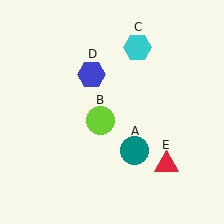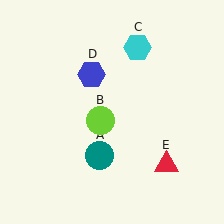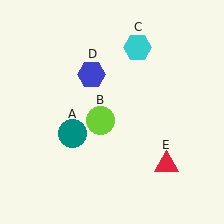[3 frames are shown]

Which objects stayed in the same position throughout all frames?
Lime circle (object B) and cyan hexagon (object C) and blue hexagon (object D) and red triangle (object E) remained stationary.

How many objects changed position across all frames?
1 object changed position: teal circle (object A).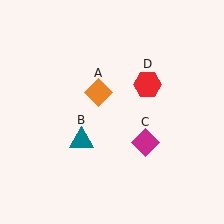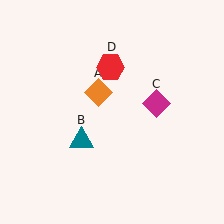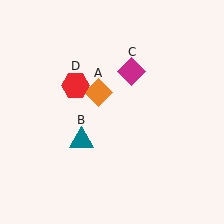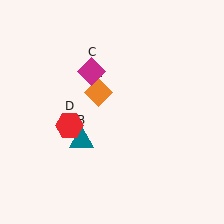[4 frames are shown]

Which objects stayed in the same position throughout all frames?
Orange diamond (object A) and teal triangle (object B) remained stationary.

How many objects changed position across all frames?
2 objects changed position: magenta diamond (object C), red hexagon (object D).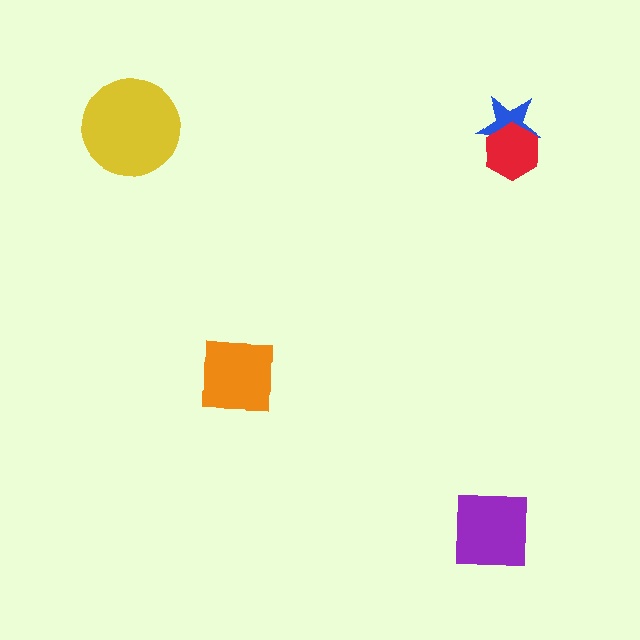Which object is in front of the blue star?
The red hexagon is in front of the blue star.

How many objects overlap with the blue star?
1 object overlaps with the blue star.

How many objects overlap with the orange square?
0 objects overlap with the orange square.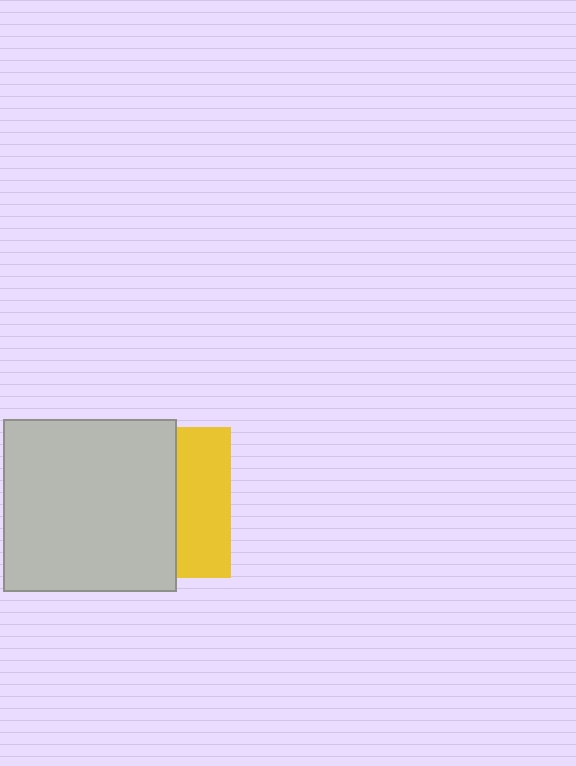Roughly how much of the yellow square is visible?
A small part of it is visible (roughly 36%).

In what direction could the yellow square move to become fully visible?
The yellow square could move right. That would shift it out from behind the light gray square entirely.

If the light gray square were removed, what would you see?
You would see the complete yellow square.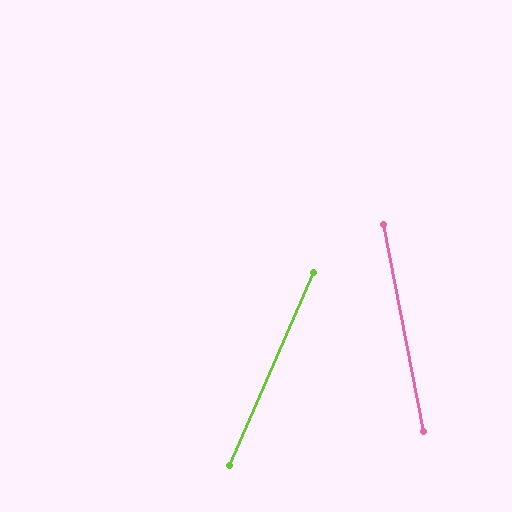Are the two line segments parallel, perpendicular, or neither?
Neither parallel nor perpendicular — they differ by about 34°.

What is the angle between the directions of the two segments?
Approximately 34 degrees.